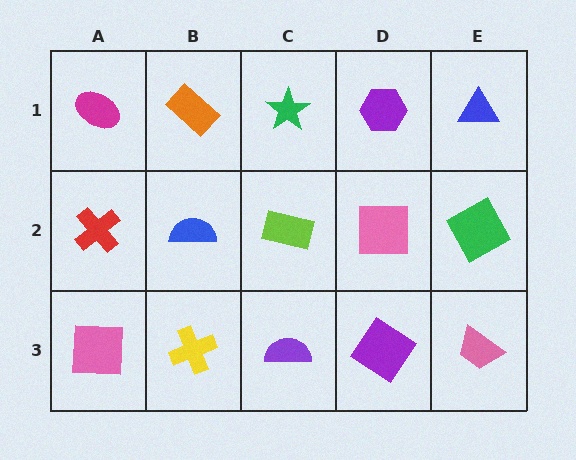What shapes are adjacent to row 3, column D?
A pink square (row 2, column D), a purple semicircle (row 3, column C), a pink trapezoid (row 3, column E).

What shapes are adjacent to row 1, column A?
A red cross (row 2, column A), an orange rectangle (row 1, column B).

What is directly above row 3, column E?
A green square.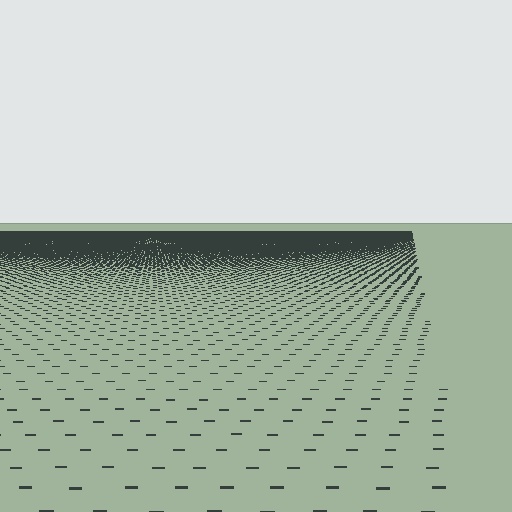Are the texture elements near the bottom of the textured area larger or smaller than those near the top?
Larger. Near the bottom, elements are closer to the viewer and appear at a bigger on-screen size.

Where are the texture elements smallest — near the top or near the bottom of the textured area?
Near the top.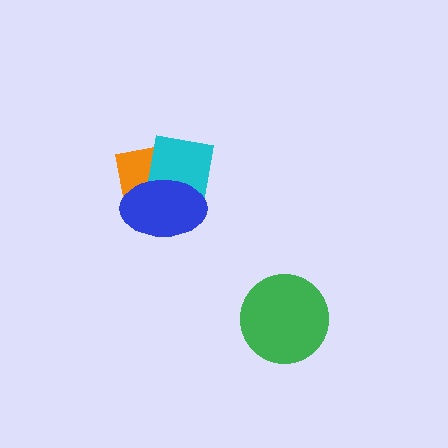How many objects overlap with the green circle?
0 objects overlap with the green circle.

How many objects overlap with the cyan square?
2 objects overlap with the cyan square.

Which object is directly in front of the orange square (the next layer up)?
The cyan square is directly in front of the orange square.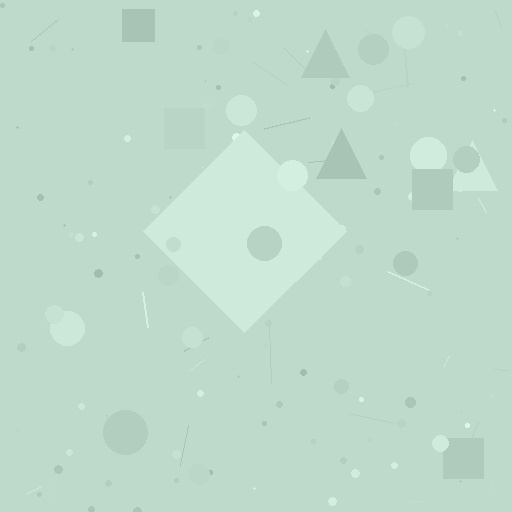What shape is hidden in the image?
A diamond is hidden in the image.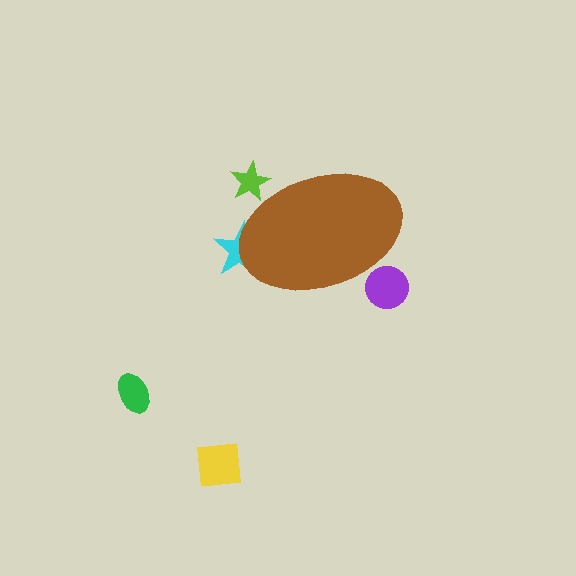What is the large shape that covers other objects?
A brown ellipse.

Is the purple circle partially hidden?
Yes, the purple circle is partially hidden behind the brown ellipse.